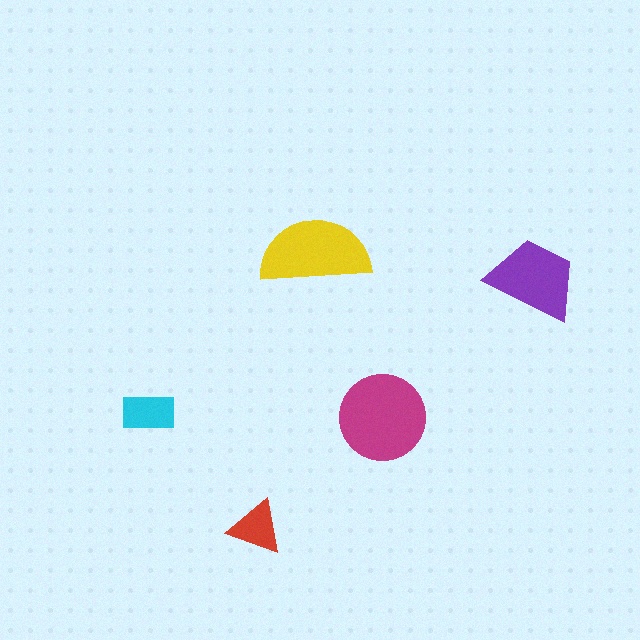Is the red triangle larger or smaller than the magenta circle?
Smaller.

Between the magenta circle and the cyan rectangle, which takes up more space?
The magenta circle.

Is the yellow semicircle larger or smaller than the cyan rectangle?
Larger.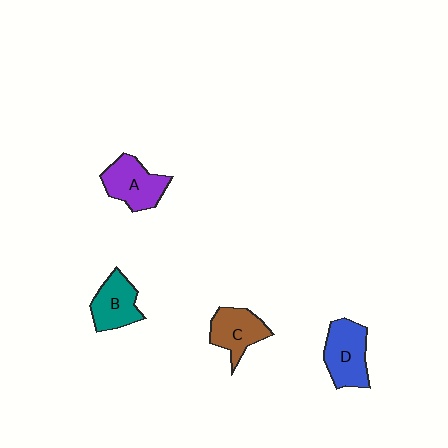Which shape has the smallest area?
Shape C (brown).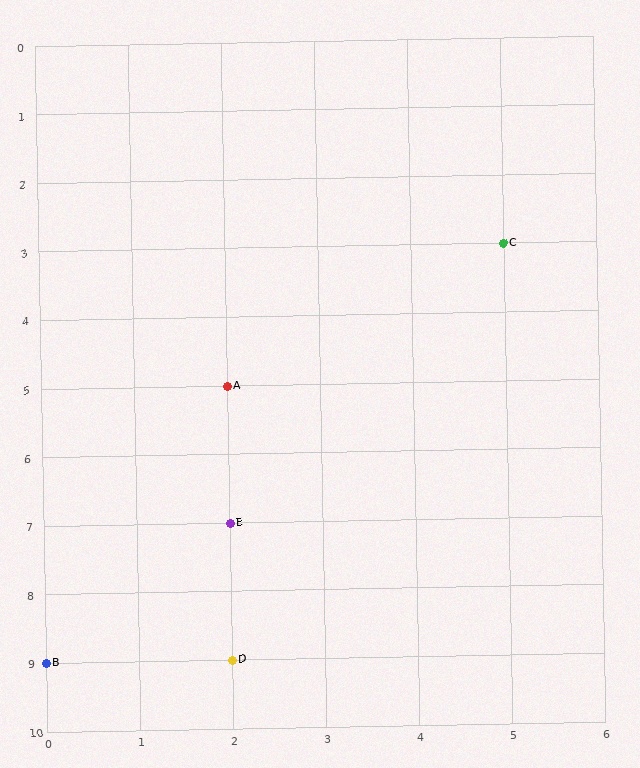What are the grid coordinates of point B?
Point B is at grid coordinates (0, 9).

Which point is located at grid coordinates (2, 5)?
Point A is at (2, 5).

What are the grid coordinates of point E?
Point E is at grid coordinates (2, 7).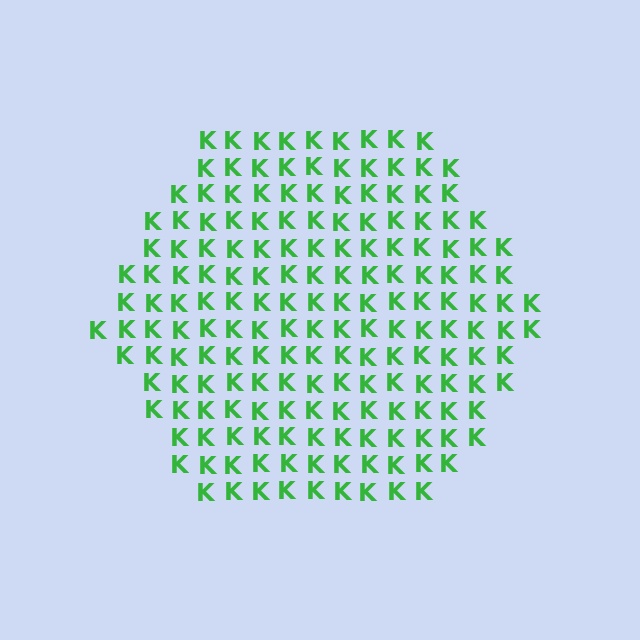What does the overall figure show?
The overall figure shows a hexagon.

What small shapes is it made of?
It is made of small letter K's.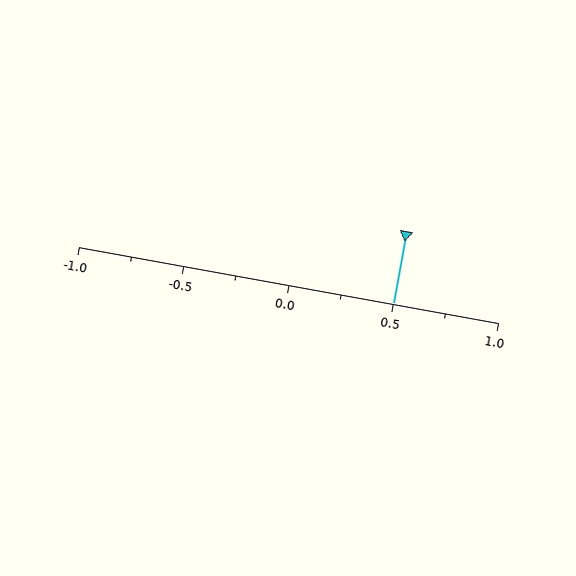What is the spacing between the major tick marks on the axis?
The major ticks are spaced 0.5 apart.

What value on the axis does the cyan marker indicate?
The marker indicates approximately 0.5.